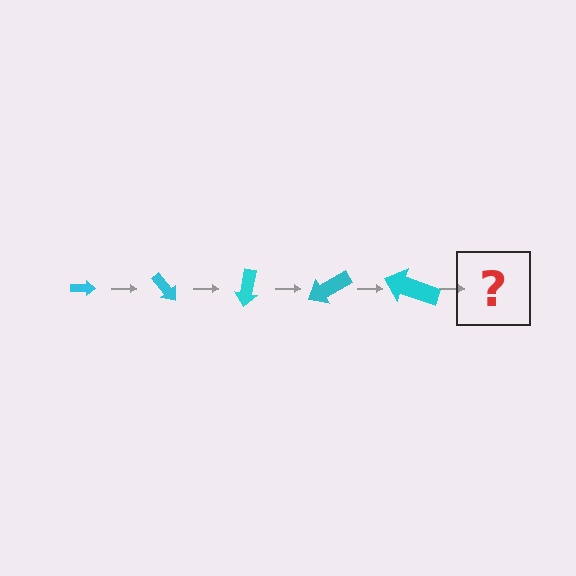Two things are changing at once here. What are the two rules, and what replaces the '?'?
The two rules are that the arrow grows larger each step and it rotates 50 degrees each step. The '?' should be an arrow, larger than the previous one and rotated 250 degrees from the start.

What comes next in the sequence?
The next element should be an arrow, larger than the previous one and rotated 250 degrees from the start.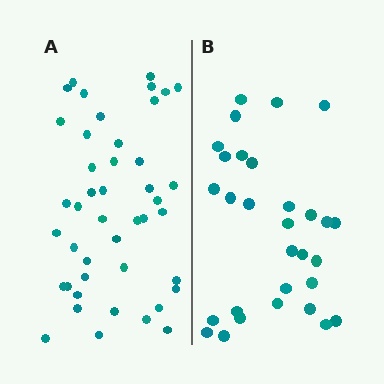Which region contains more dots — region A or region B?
Region A (the left region) has more dots.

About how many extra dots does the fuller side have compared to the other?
Region A has approximately 15 more dots than region B.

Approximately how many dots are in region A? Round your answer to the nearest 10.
About 40 dots. (The exact count is 44, which rounds to 40.)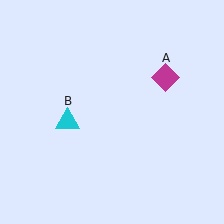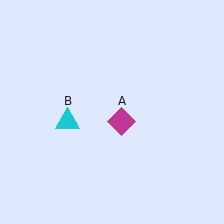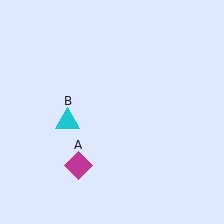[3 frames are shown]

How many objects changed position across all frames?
1 object changed position: magenta diamond (object A).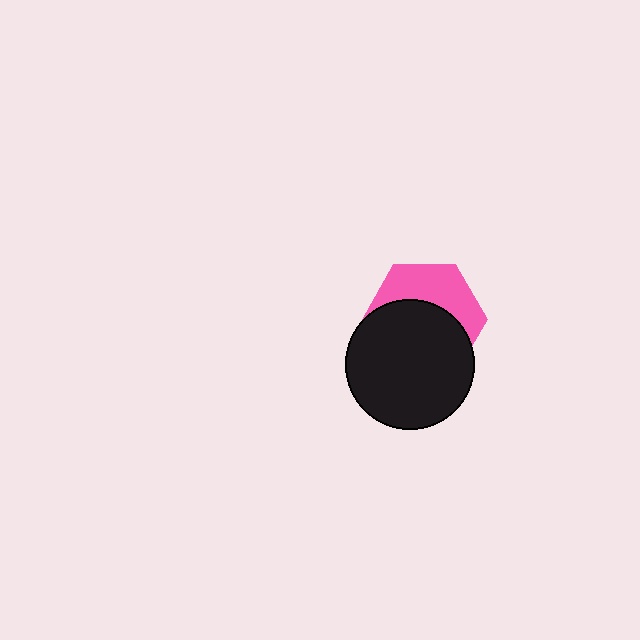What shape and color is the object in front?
The object in front is a black circle.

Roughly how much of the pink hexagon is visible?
A small part of it is visible (roughly 41%).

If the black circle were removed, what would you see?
You would see the complete pink hexagon.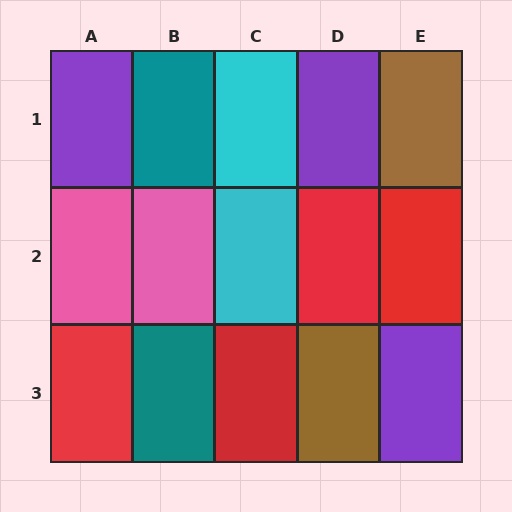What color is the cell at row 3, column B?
Teal.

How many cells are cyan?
2 cells are cyan.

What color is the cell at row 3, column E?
Purple.